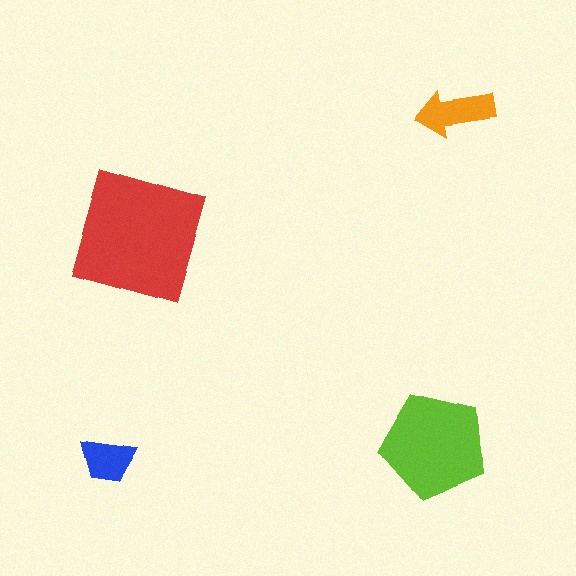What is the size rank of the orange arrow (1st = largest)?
3rd.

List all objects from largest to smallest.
The red square, the lime pentagon, the orange arrow, the blue trapezoid.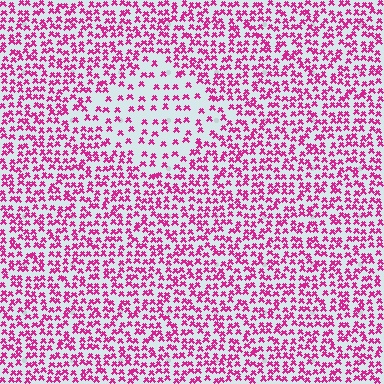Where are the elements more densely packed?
The elements are more densely packed outside the diamond boundary.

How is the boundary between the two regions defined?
The boundary is defined by a change in element density (approximately 2.1x ratio). All elements are the same color, size, and shape.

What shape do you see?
I see a diamond.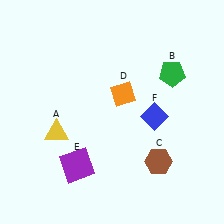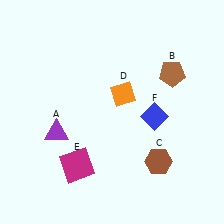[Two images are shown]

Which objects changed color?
A changed from yellow to purple. B changed from green to brown. E changed from purple to magenta.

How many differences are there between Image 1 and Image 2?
There are 3 differences between the two images.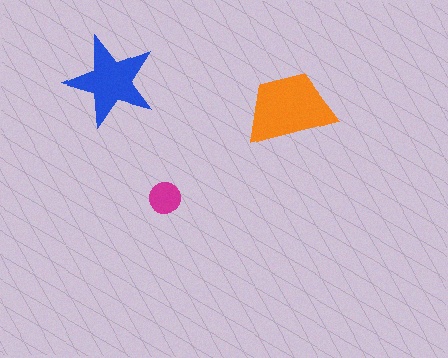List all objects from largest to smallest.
The orange trapezoid, the blue star, the magenta circle.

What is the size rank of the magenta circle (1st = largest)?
3rd.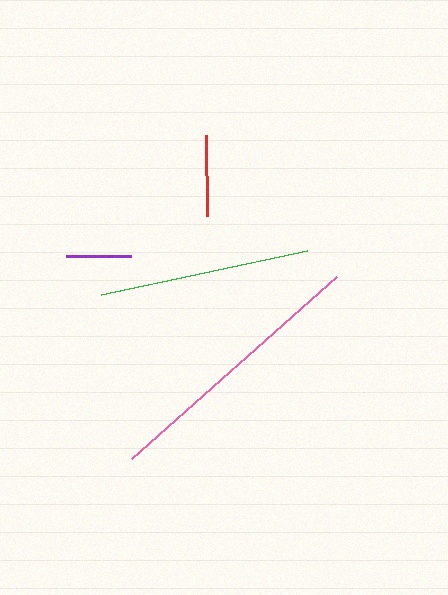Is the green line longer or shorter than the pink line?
The pink line is longer than the green line.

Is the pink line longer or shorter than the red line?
The pink line is longer than the red line.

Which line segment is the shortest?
The purple line is the shortest at approximately 65 pixels.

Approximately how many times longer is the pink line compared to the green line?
The pink line is approximately 1.3 times the length of the green line.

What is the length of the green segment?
The green segment is approximately 210 pixels long.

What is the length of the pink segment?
The pink segment is approximately 273 pixels long.